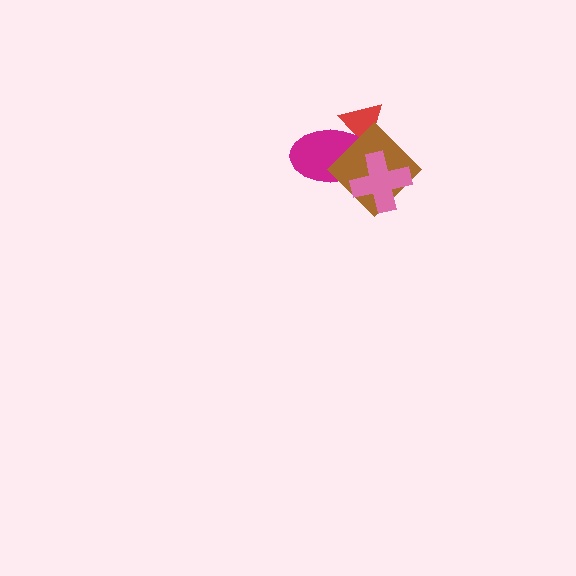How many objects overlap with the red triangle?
2 objects overlap with the red triangle.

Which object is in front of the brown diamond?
The pink cross is in front of the brown diamond.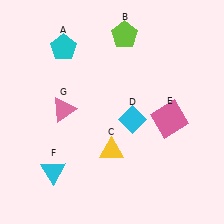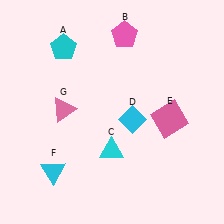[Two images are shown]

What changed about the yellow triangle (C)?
In Image 1, C is yellow. In Image 2, it changed to cyan.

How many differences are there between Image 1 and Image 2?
There are 2 differences between the two images.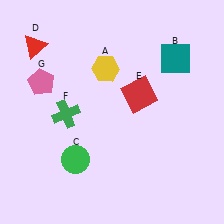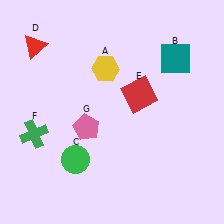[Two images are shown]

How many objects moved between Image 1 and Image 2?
2 objects moved between the two images.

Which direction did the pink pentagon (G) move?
The pink pentagon (G) moved right.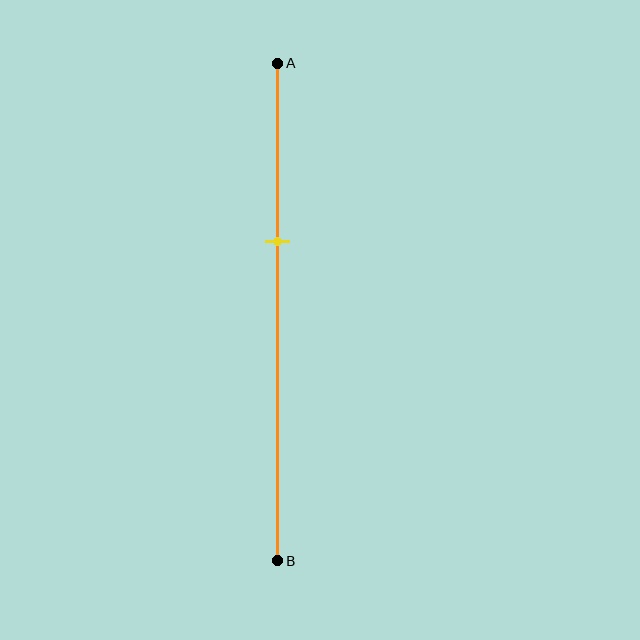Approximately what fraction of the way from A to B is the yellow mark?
The yellow mark is approximately 35% of the way from A to B.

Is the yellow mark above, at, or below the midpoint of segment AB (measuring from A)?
The yellow mark is above the midpoint of segment AB.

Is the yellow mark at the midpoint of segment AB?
No, the mark is at about 35% from A, not at the 50% midpoint.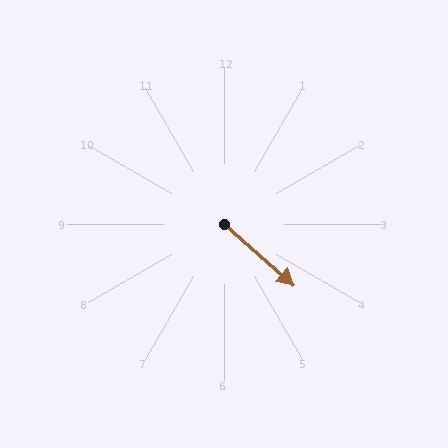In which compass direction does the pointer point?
Southeast.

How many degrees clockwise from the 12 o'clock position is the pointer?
Approximately 131 degrees.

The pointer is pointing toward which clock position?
Roughly 4 o'clock.